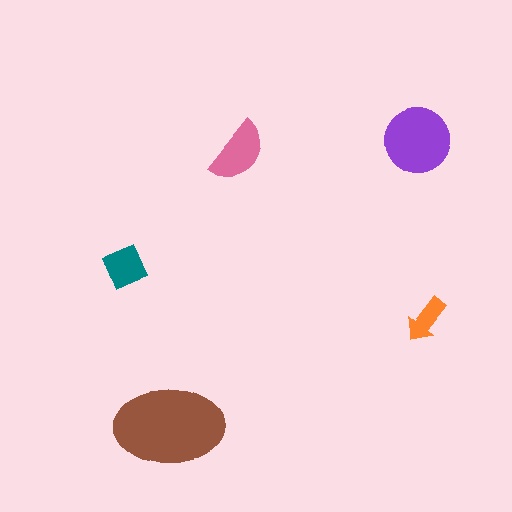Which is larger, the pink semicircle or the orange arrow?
The pink semicircle.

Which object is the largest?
The brown ellipse.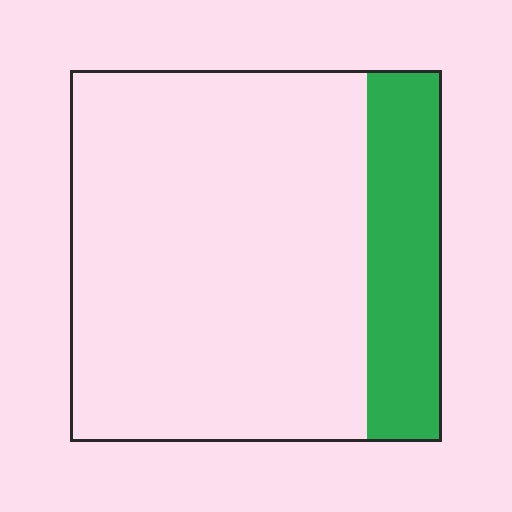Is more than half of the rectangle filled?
No.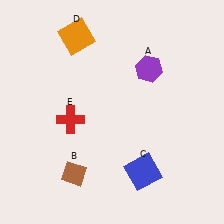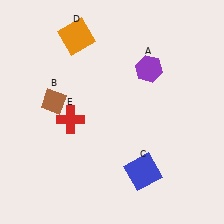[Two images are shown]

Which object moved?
The brown diamond (B) moved up.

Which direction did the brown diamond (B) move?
The brown diamond (B) moved up.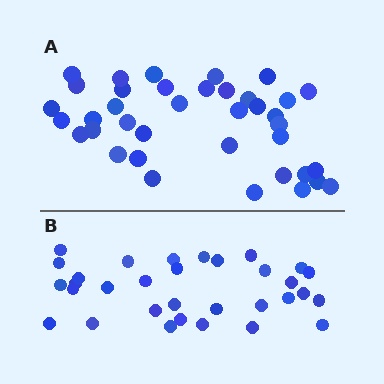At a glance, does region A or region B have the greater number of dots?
Region A (the top region) has more dots.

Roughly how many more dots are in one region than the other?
Region A has about 6 more dots than region B.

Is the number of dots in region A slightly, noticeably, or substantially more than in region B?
Region A has only slightly more — the two regions are fairly close. The ratio is roughly 1.2 to 1.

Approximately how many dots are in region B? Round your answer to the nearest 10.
About 30 dots. (The exact count is 32, which rounds to 30.)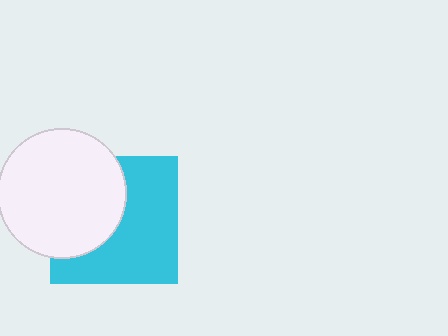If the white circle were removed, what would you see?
You would see the complete cyan square.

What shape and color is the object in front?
The object in front is a white circle.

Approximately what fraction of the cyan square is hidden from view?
Roughly 43% of the cyan square is hidden behind the white circle.